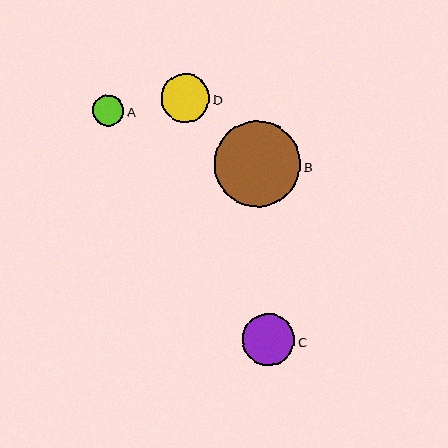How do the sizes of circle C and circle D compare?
Circle C and circle D are approximately the same size.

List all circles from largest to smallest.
From largest to smallest: B, C, D, A.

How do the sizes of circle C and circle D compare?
Circle C and circle D are approximately the same size.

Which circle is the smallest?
Circle A is the smallest with a size of approximately 31 pixels.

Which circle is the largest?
Circle B is the largest with a size of approximately 86 pixels.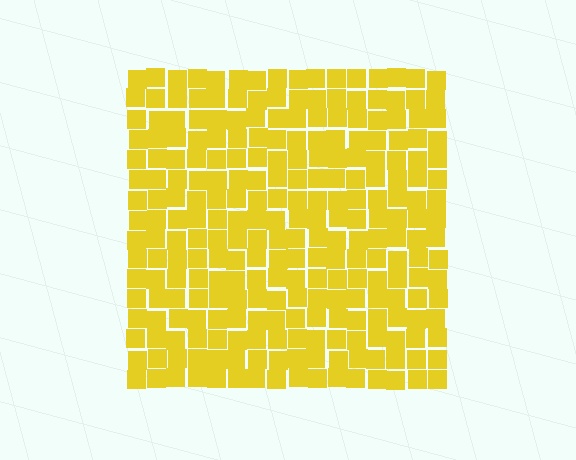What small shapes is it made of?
It is made of small squares.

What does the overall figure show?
The overall figure shows a square.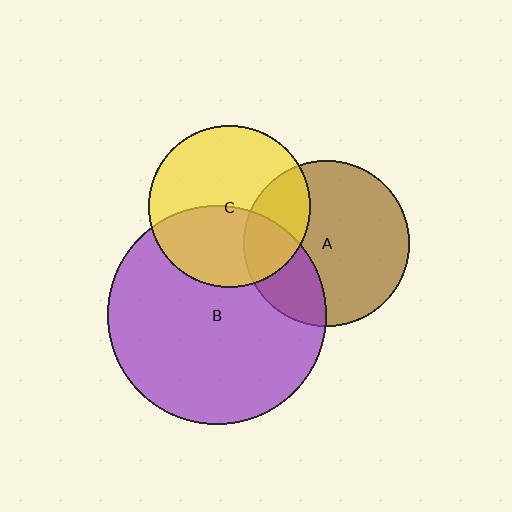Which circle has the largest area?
Circle B (purple).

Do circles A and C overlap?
Yes.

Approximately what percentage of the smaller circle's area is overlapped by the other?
Approximately 25%.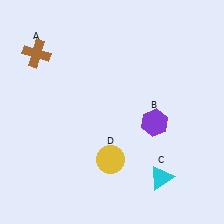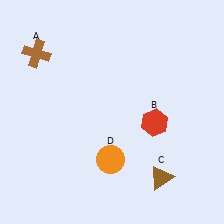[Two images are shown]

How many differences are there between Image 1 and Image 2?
There are 3 differences between the two images.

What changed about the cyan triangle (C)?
In Image 1, C is cyan. In Image 2, it changed to brown.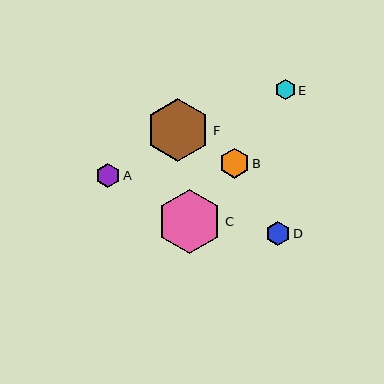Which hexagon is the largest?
Hexagon C is the largest with a size of approximately 64 pixels.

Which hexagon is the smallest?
Hexagon E is the smallest with a size of approximately 20 pixels.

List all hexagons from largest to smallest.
From largest to smallest: C, F, B, D, A, E.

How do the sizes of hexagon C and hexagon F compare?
Hexagon C and hexagon F are approximately the same size.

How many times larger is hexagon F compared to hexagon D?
Hexagon F is approximately 2.6 times the size of hexagon D.